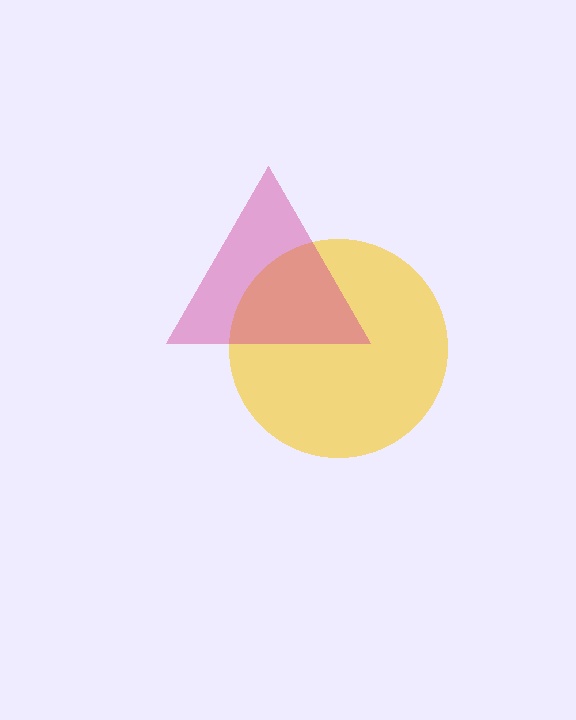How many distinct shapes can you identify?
There are 2 distinct shapes: a yellow circle, a magenta triangle.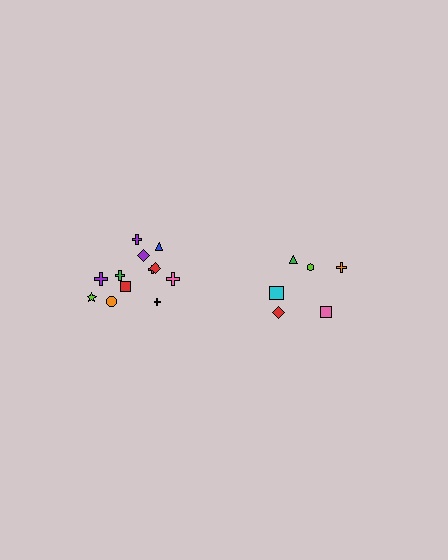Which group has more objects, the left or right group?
The left group.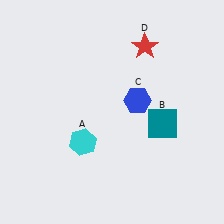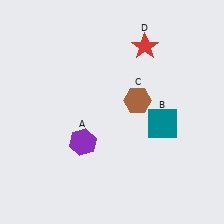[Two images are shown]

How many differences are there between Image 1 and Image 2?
There are 2 differences between the two images.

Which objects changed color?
A changed from cyan to purple. C changed from blue to brown.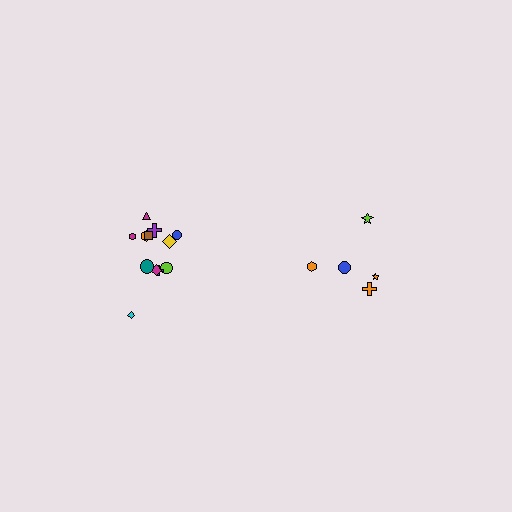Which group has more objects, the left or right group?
The left group.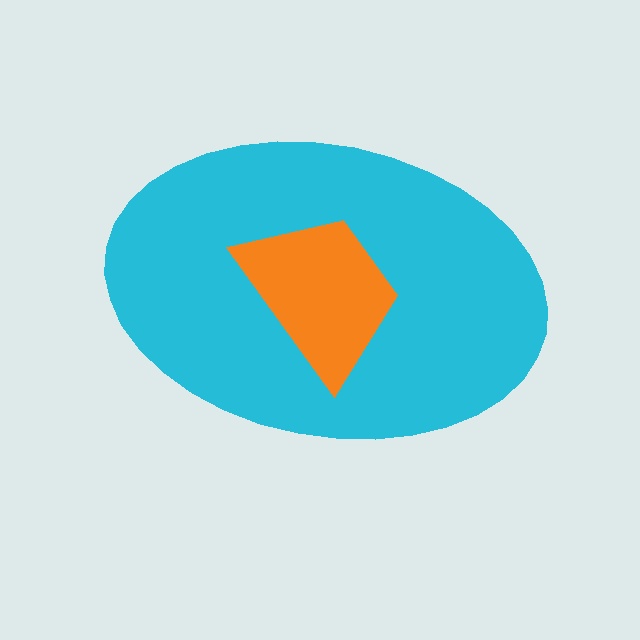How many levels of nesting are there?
2.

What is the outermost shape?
The cyan ellipse.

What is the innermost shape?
The orange trapezoid.